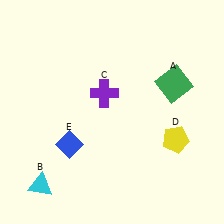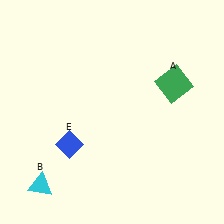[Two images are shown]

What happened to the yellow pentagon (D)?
The yellow pentagon (D) was removed in Image 2. It was in the bottom-right area of Image 1.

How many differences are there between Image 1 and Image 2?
There are 2 differences between the two images.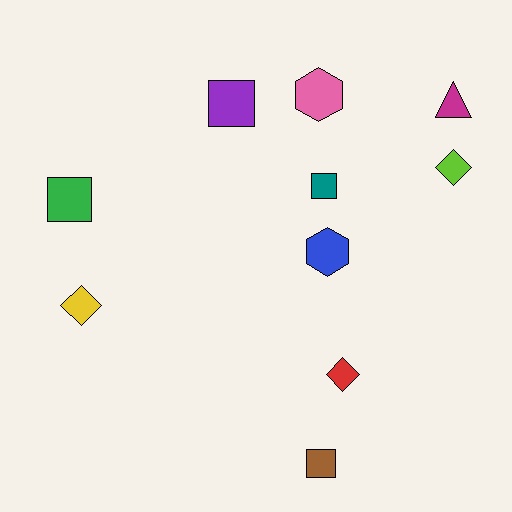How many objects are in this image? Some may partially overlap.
There are 10 objects.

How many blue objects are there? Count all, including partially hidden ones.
There is 1 blue object.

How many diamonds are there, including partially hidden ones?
There are 3 diamonds.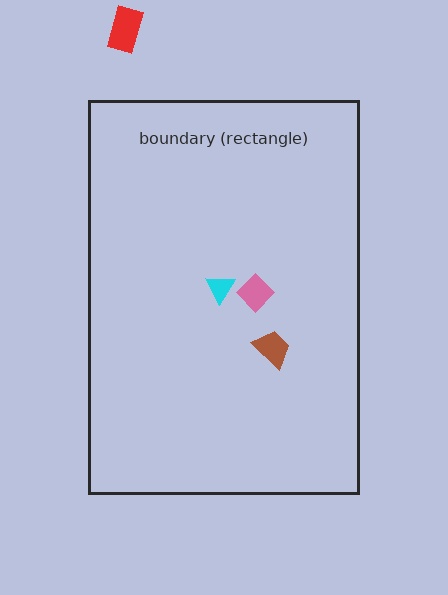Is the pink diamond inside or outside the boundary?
Inside.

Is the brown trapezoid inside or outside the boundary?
Inside.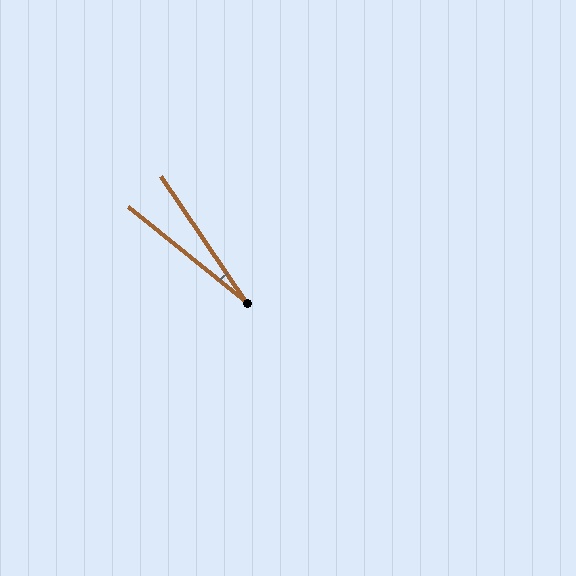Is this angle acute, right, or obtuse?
It is acute.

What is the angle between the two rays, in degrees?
Approximately 17 degrees.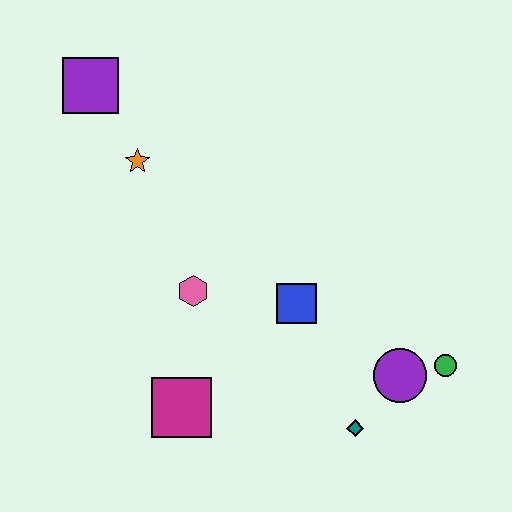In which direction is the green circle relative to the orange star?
The green circle is to the right of the orange star.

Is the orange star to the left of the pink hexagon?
Yes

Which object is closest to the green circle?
The purple circle is closest to the green circle.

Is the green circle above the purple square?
No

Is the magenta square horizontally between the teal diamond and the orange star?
Yes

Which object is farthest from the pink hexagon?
The green circle is farthest from the pink hexagon.